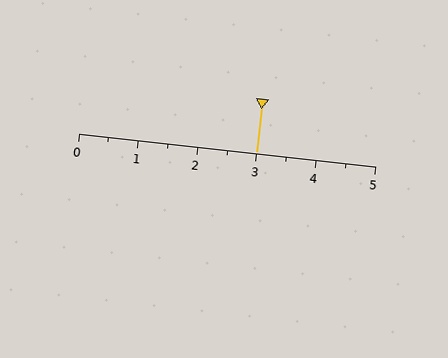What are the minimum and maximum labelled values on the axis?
The axis runs from 0 to 5.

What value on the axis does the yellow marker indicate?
The marker indicates approximately 3.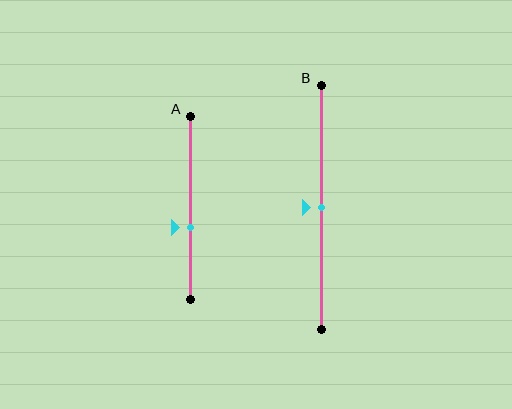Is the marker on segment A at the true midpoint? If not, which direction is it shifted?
No, the marker on segment A is shifted downward by about 11% of the segment length.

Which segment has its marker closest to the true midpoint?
Segment B has its marker closest to the true midpoint.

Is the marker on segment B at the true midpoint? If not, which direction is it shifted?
Yes, the marker on segment B is at the true midpoint.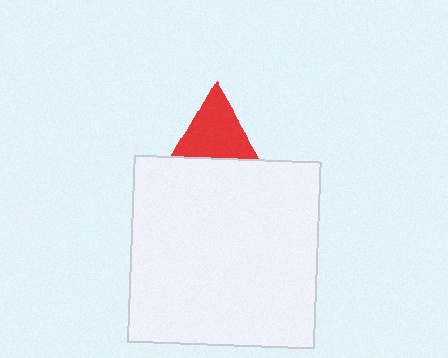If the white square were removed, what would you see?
You would see the complete red triangle.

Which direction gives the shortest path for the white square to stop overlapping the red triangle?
Moving down gives the shortest separation.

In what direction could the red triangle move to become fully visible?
The red triangle could move up. That would shift it out from behind the white square entirely.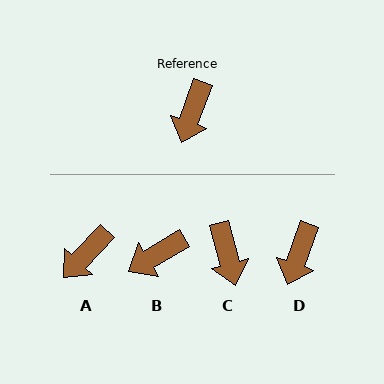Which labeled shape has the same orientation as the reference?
D.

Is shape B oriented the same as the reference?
No, it is off by about 39 degrees.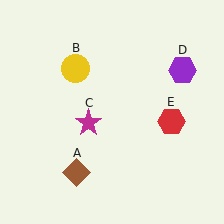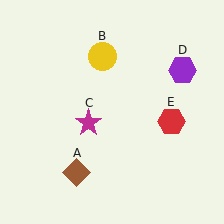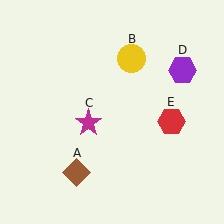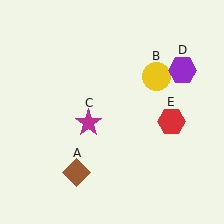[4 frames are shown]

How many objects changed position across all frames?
1 object changed position: yellow circle (object B).